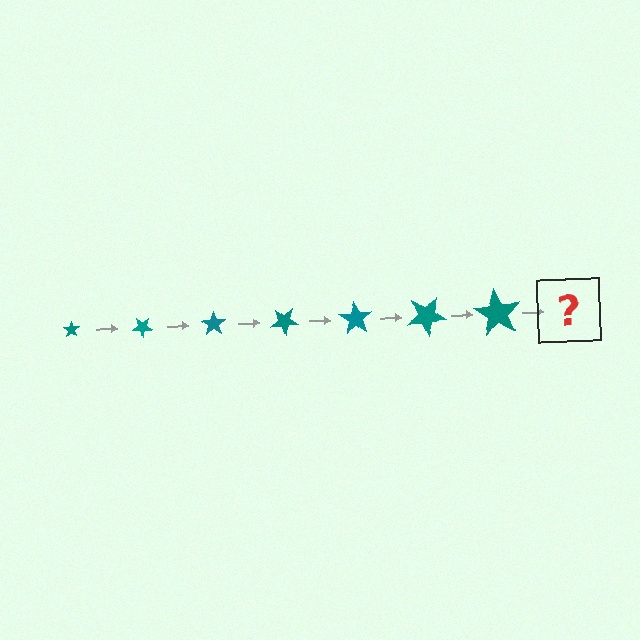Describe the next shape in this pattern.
It should be a star, larger than the previous one and rotated 245 degrees from the start.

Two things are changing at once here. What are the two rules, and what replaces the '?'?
The two rules are that the star grows larger each step and it rotates 35 degrees each step. The '?' should be a star, larger than the previous one and rotated 245 degrees from the start.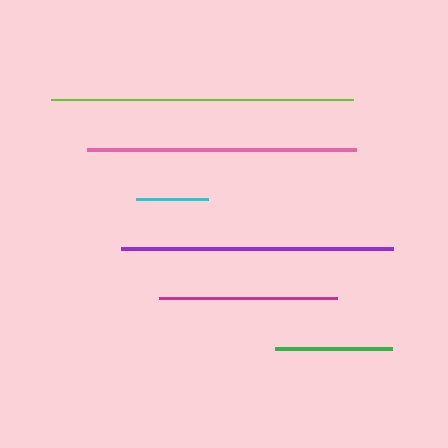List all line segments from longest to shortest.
From longest to shortest: lime, purple, pink, magenta, green, cyan.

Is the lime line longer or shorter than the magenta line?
The lime line is longer than the magenta line.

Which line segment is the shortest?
The cyan line is the shortest at approximately 72 pixels.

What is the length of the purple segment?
The purple segment is approximately 272 pixels long.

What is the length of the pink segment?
The pink segment is approximately 270 pixels long.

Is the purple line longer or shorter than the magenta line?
The purple line is longer than the magenta line.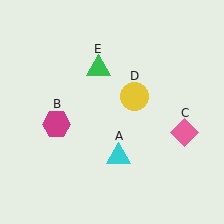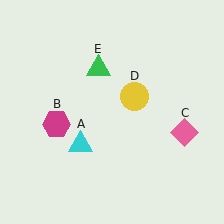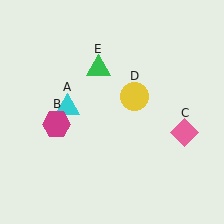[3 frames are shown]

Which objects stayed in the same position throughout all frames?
Magenta hexagon (object B) and pink diamond (object C) and yellow circle (object D) and green triangle (object E) remained stationary.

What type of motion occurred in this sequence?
The cyan triangle (object A) rotated clockwise around the center of the scene.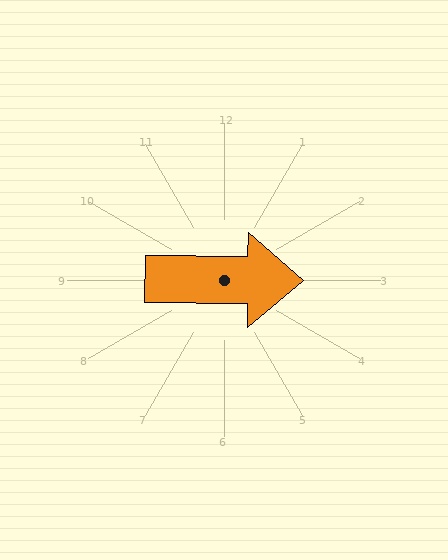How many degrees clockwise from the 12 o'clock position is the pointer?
Approximately 91 degrees.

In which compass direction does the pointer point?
East.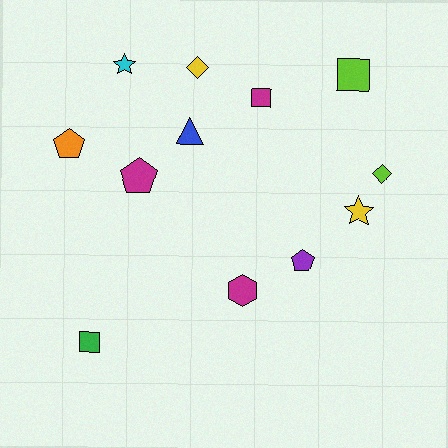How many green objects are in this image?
There is 1 green object.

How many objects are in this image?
There are 12 objects.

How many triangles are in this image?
There is 1 triangle.